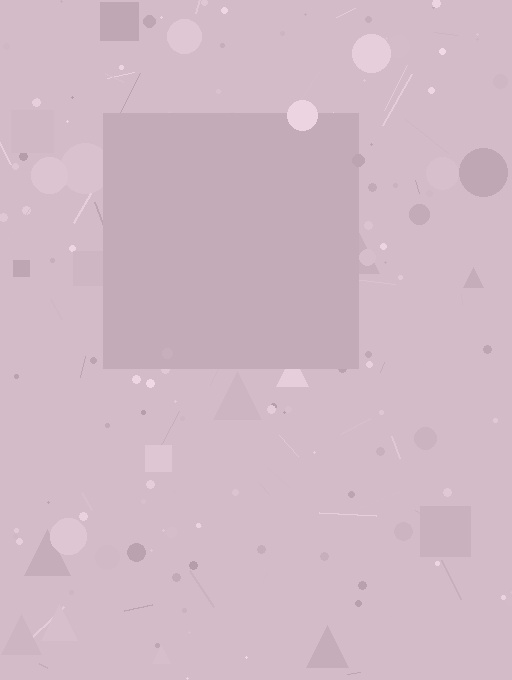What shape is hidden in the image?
A square is hidden in the image.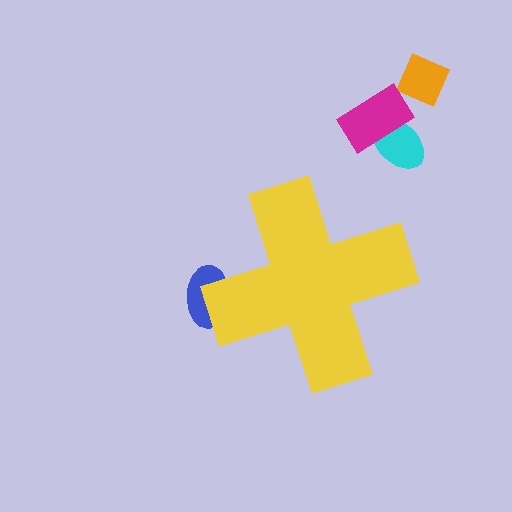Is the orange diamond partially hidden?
No, the orange diamond is fully visible.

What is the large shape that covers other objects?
A yellow cross.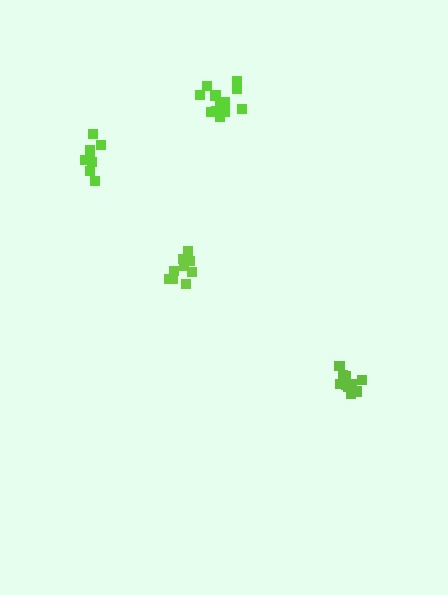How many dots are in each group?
Group 1: 8 dots, Group 2: 14 dots, Group 3: 9 dots, Group 4: 12 dots (43 total).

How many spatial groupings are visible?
There are 4 spatial groupings.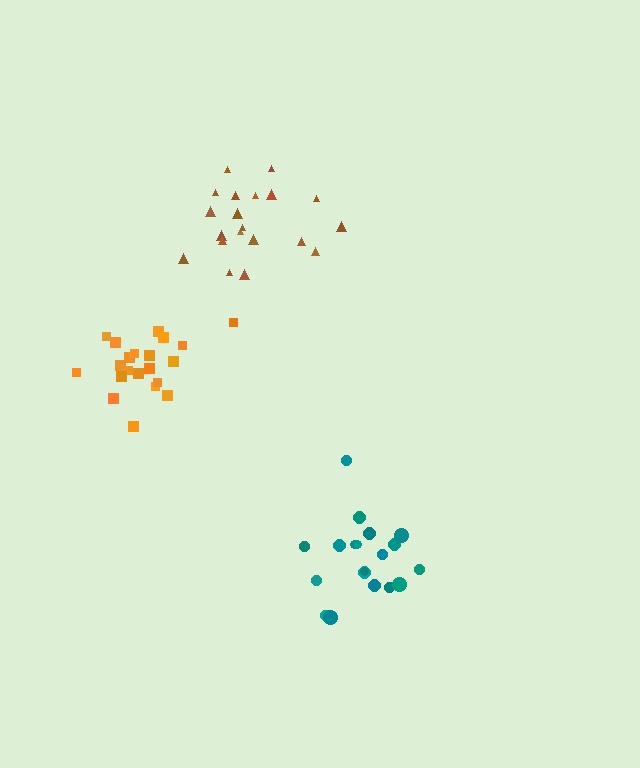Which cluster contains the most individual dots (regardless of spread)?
Brown (21).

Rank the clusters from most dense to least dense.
orange, teal, brown.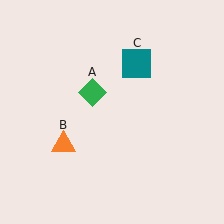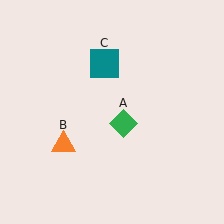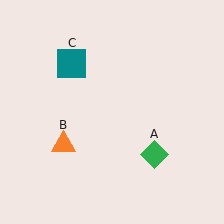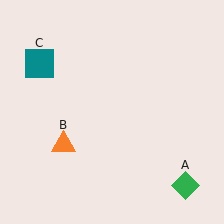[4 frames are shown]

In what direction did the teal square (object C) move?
The teal square (object C) moved left.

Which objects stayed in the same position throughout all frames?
Orange triangle (object B) remained stationary.